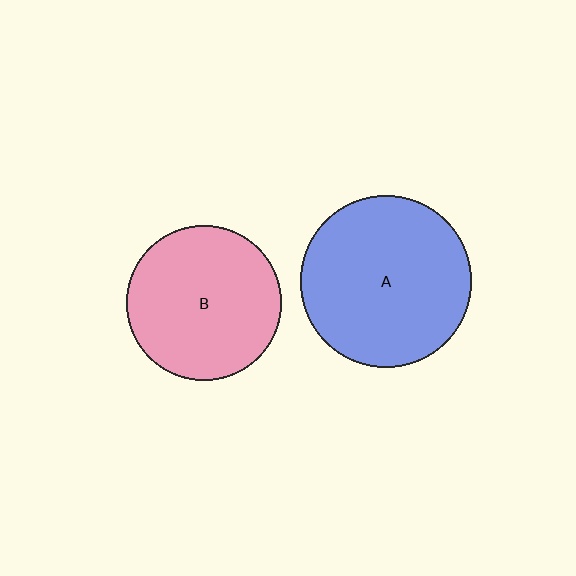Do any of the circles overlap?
No, none of the circles overlap.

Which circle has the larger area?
Circle A (blue).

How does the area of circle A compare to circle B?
Approximately 1.2 times.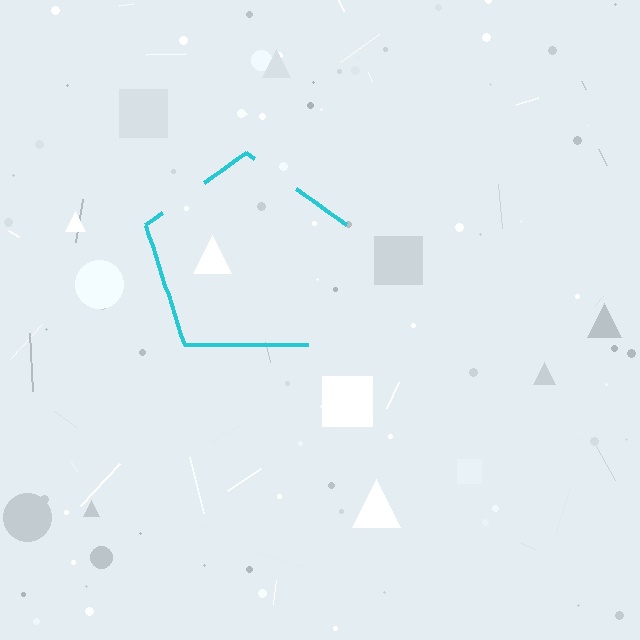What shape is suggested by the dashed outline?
The dashed outline suggests a pentagon.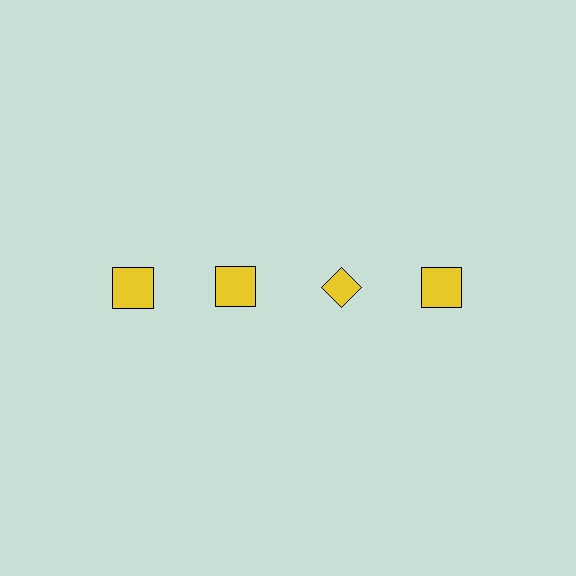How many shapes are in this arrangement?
There are 4 shapes arranged in a grid pattern.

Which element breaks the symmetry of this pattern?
The yellow diamond in the top row, center column breaks the symmetry. All other shapes are yellow squares.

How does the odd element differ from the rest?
It has a different shape: diamond instead of square.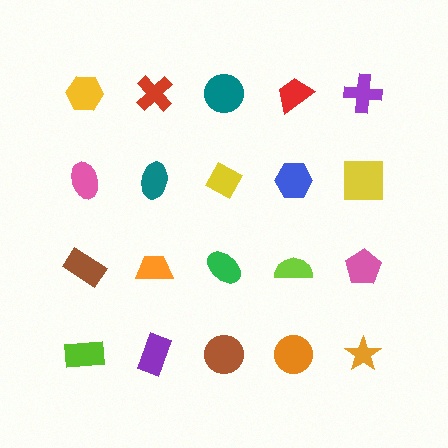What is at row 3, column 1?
A brown rectangle.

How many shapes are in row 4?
5 shapes.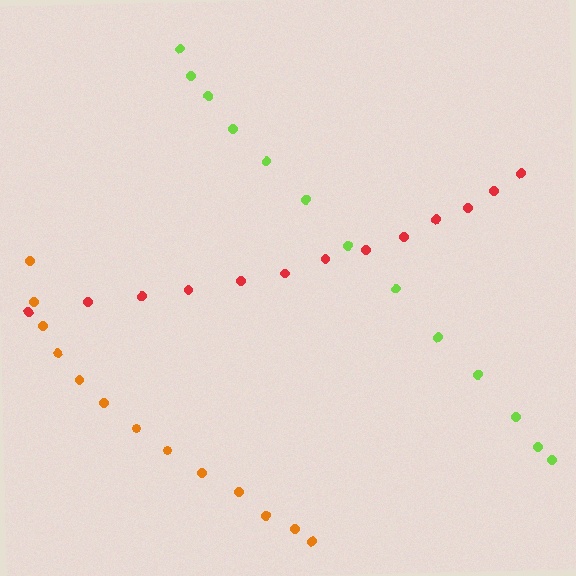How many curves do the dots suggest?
There are 3 distinct paths.